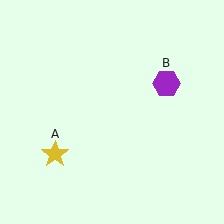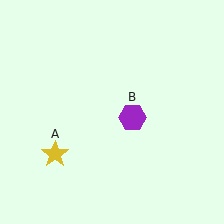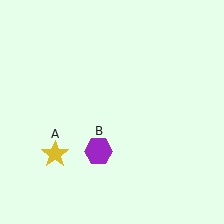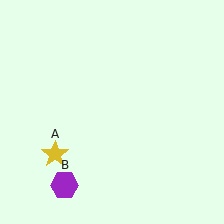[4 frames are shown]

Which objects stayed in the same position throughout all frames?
Yellow star (object A) remained stationary.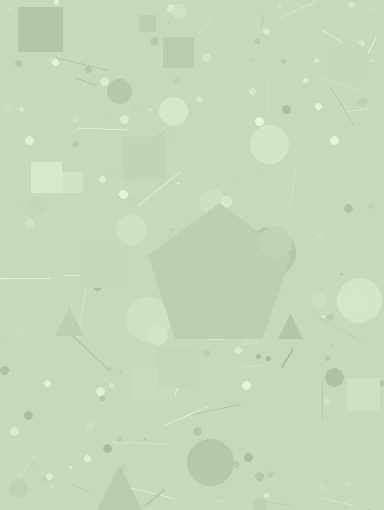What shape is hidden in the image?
A pentagon is hidden in the image.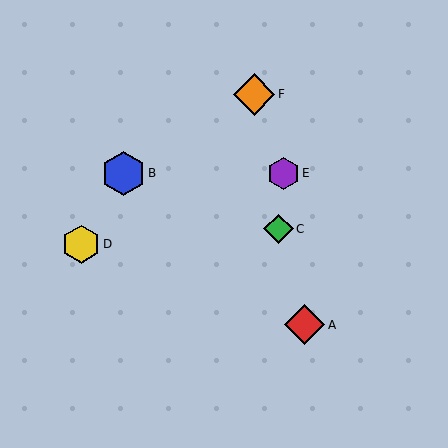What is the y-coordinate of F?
Object F is at y≈94.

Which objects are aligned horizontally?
Objects B, E are aligned horizontally.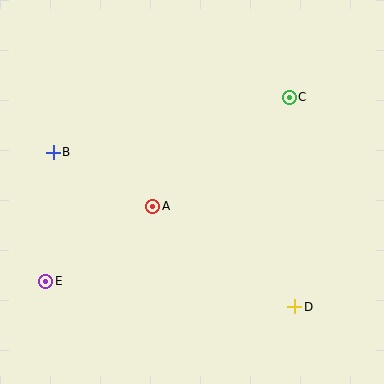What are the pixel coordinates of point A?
Point A is at (153, 206).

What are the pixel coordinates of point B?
Point B is at (53, 152).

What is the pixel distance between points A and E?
The distance between A and E is 131 pixels.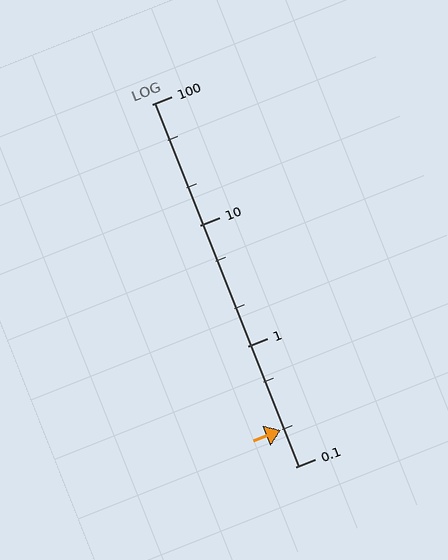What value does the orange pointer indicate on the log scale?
The pointer indicates approximately 0.2.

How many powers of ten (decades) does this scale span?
The scale spans 3 decades, from 0.1 to 100.